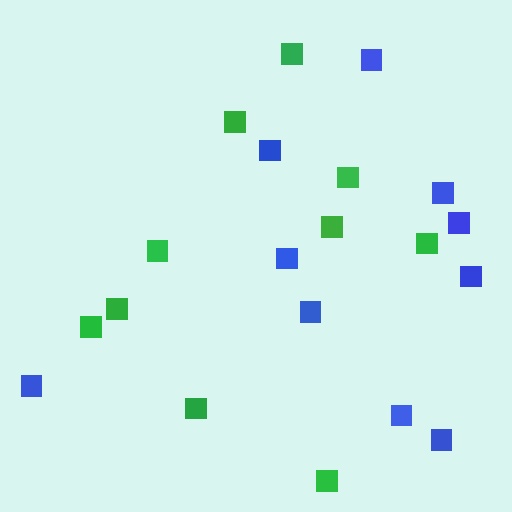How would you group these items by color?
There are 2 groups: one group of blue squares (10) and one group of green squares (10).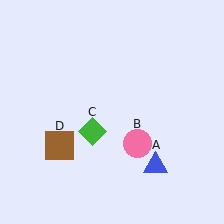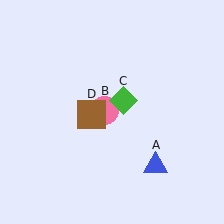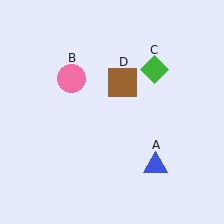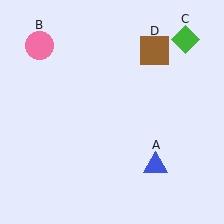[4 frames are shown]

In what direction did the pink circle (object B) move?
The pink circle (object B) moved up and to the left.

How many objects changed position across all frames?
3 objects changed position: pink circle (object B), green diamond (object C), brown square (object D).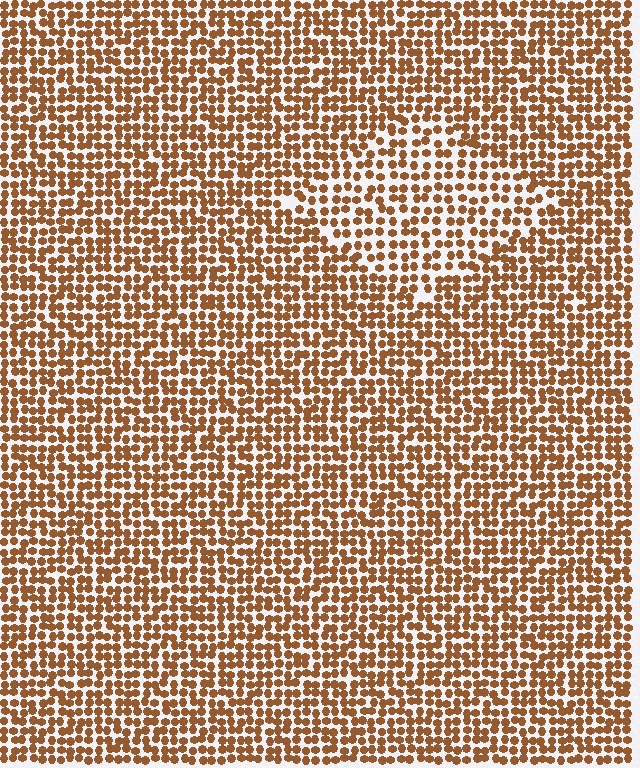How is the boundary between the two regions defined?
The boundary is defined by a change in element density (approximately 1.5x ratio). All elements are the same color, size, and shape.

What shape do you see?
I see a diamond.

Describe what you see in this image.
The image contains small brown elements arranged at two different densities. A diamond-shaped region is visible where the elements are less densely packed than the surrounding area.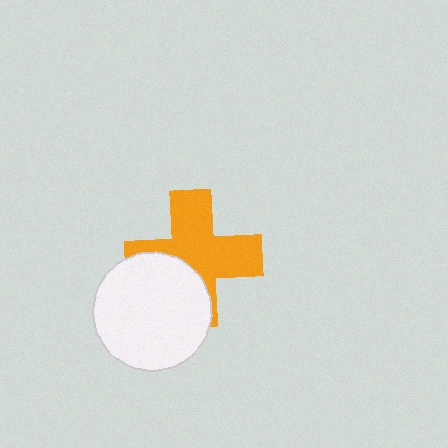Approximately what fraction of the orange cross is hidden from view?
Roughly 35% of the orange cross is hidden behind the white circle.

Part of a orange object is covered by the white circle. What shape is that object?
It is a cross.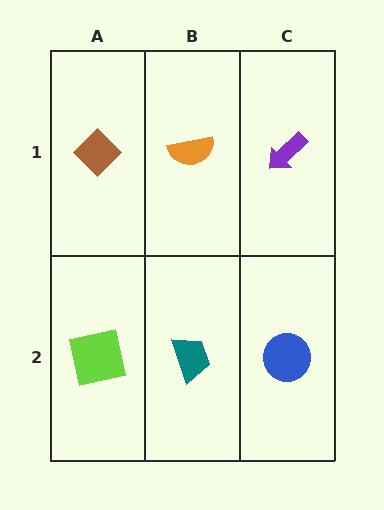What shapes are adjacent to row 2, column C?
A purple arrow (row 1, column C), a teal trapezoid (row 2, column B).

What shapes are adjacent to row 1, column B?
A teal trapezoid (row 2, column B), a brown diamond (row 1, column A), a purple arrow (row 1, column C).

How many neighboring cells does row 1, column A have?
2.